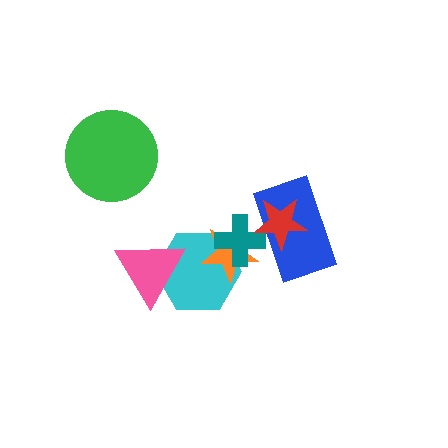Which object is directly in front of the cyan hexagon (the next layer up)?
The orange star is directly in front of the cyan hexagon.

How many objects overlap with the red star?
2 objects overlap with the red star.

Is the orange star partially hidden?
Yes, it is partially covered by another shape.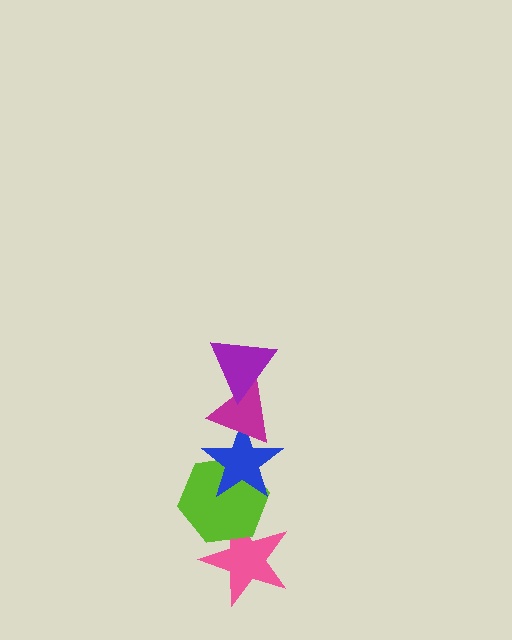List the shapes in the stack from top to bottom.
From top to bottom: the purple triangle, the magenta triangle, the blue star, the lime hexagon, the pink star.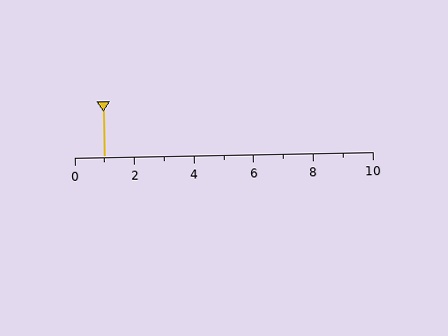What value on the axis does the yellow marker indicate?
The marker indicates approximately 1.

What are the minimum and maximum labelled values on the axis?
The axis runs from 0 to 10.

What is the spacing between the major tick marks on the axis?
The major ticks are spaced 2 apart.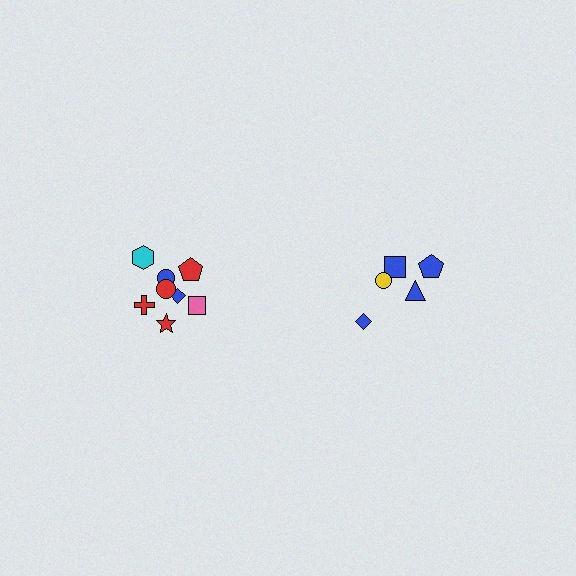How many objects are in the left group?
There are 8 objects.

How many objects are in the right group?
There are 5 objects.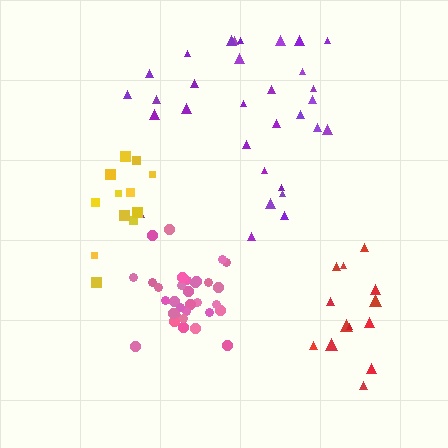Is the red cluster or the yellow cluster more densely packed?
Red.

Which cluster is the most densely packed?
Pink.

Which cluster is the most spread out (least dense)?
Purple.